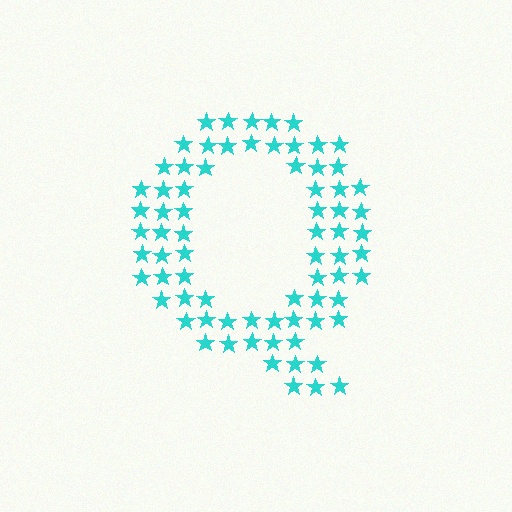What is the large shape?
The large shape is the letter Q.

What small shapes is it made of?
It is made of small stars.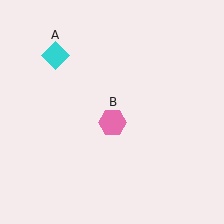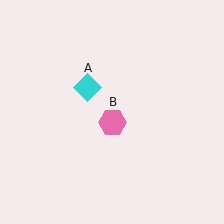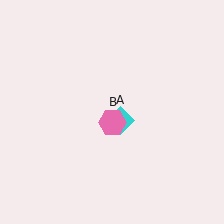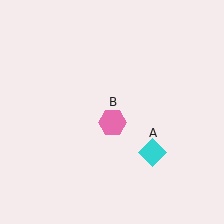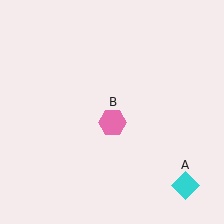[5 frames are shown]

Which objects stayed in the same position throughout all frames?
Pink hexagon (object B) remained stationary.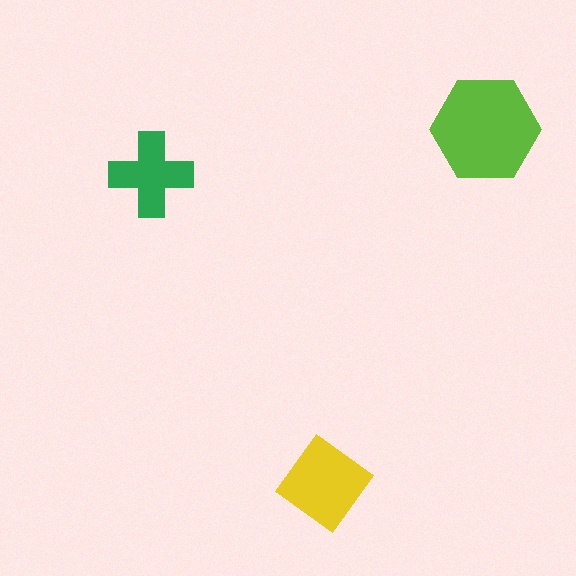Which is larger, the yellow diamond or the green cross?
The yellow diamond.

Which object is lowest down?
The yellow diamond is bottommost.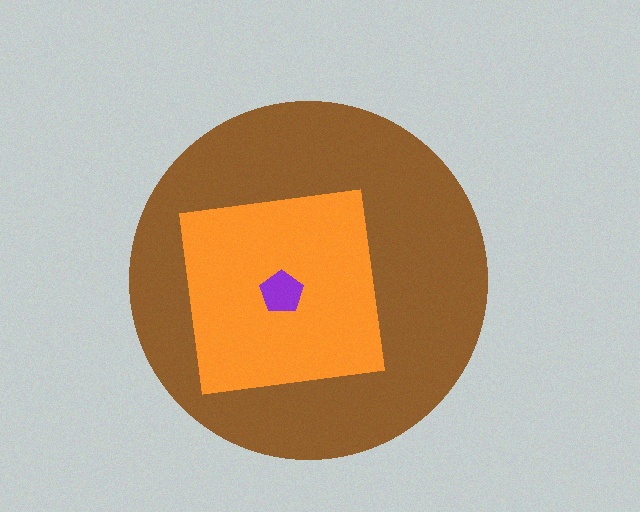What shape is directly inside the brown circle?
The orange square.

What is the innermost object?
The purple pentagon.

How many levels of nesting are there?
3.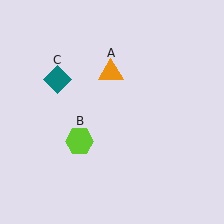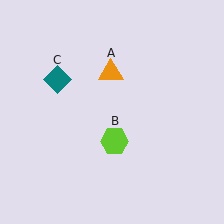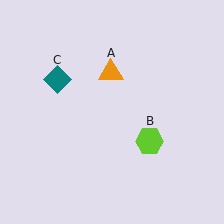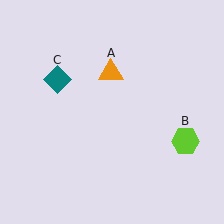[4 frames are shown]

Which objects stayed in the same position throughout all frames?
Orange triangle (object A) and teal diamond (object C) remained stationary.